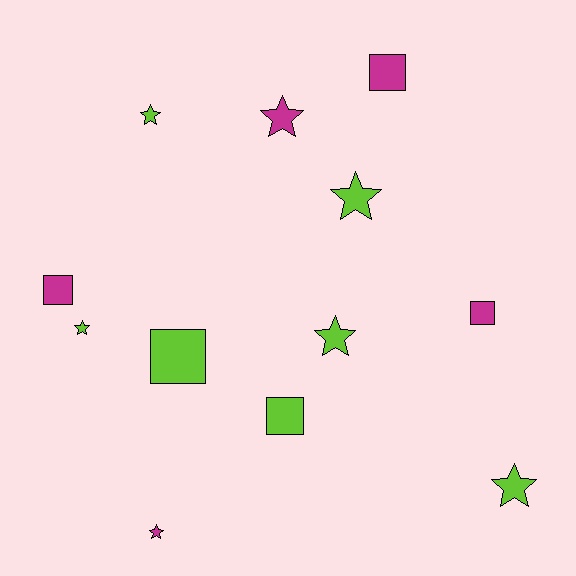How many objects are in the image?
There are 12 objects.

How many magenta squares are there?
There are 3 magenta squares.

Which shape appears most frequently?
Star, with 7 objects.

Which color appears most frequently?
Lime, with 7 objects.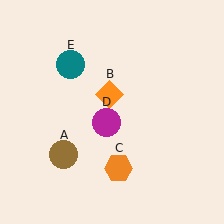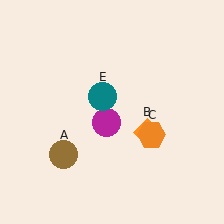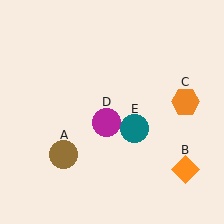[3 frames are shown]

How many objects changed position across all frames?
3 objects changed position: orange diamond (object B), orange hexagon (object C), teal circle (object E).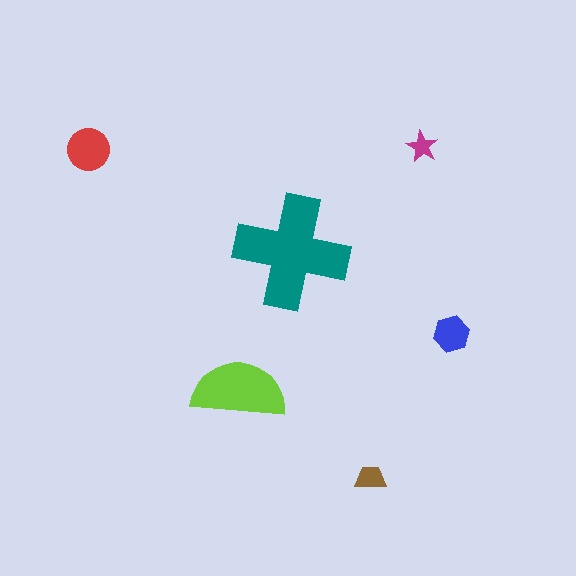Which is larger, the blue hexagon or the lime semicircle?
The lime semicircle.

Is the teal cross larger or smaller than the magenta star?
Larger.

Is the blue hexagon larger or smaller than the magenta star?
Larger.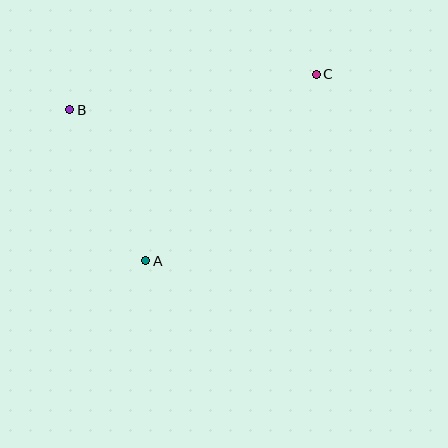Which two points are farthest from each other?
Points A and C are farthest from each other.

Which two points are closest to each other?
Points A and B are closest to each other.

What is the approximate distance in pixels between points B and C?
The distance between B and C is approximately 249 pixels.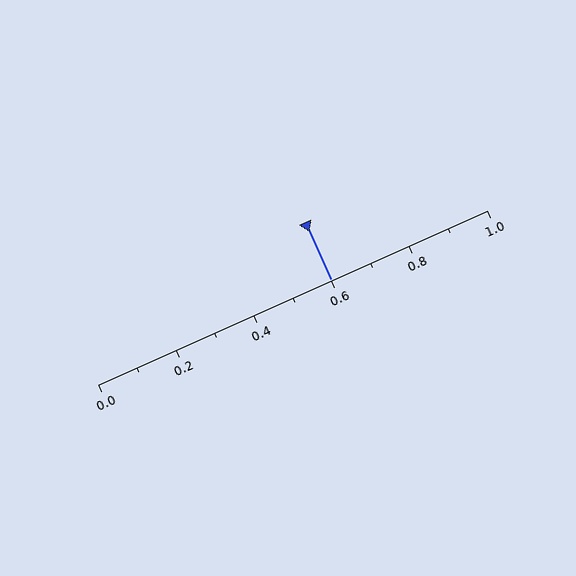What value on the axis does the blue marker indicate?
The marker indicates approximately 0.6.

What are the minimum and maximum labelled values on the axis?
The axis runs from 0.0 to 1.0.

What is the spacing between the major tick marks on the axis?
The major ticks are spaced 0.2 apart.